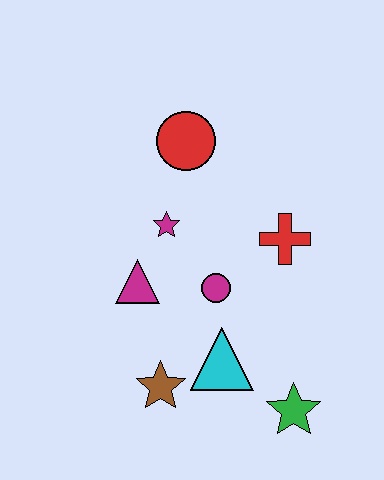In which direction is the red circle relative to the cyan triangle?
The red circle is above the cyan triangle.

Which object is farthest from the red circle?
The green star is farthest from the red circle.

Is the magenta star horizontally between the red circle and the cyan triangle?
No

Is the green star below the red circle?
Yes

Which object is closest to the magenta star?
The magenta triangle is closest to the magenta star.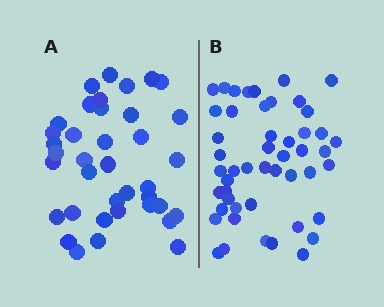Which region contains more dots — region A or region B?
Region B (the right region) has more dots.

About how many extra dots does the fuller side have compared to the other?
Region B has roughly 12 or so more dots than region A.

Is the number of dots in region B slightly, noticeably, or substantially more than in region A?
Region B has noticeably more, but not dramatically so. The ratio is roughly 1.3 to 1.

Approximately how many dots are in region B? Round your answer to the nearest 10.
About 50 dots. (The exact count is 49, which rounds to 50.)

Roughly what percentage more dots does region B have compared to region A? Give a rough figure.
About 30% more.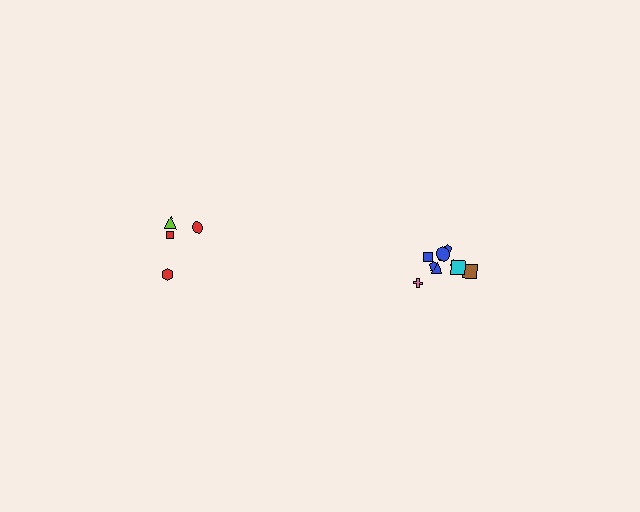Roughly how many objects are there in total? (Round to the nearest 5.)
Roughly 15 objects in total.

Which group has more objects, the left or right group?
The right group.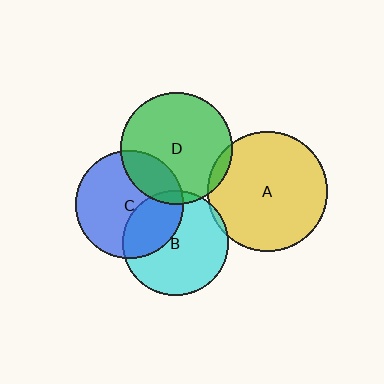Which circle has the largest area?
Circle A (yellow).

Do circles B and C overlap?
Yes.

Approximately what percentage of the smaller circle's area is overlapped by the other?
Approximately 35%.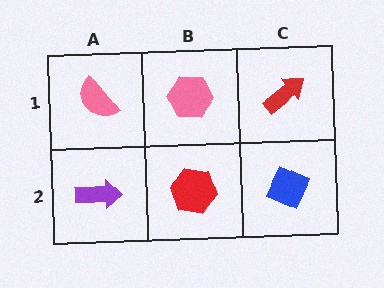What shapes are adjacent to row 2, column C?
A red arrow (row 1, column C), a red hexagon (row 2, column B).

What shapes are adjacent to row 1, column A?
A purple arrow (row 2, column A), a pink hexagon (row 1, column B).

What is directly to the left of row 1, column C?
A pink hexagon.